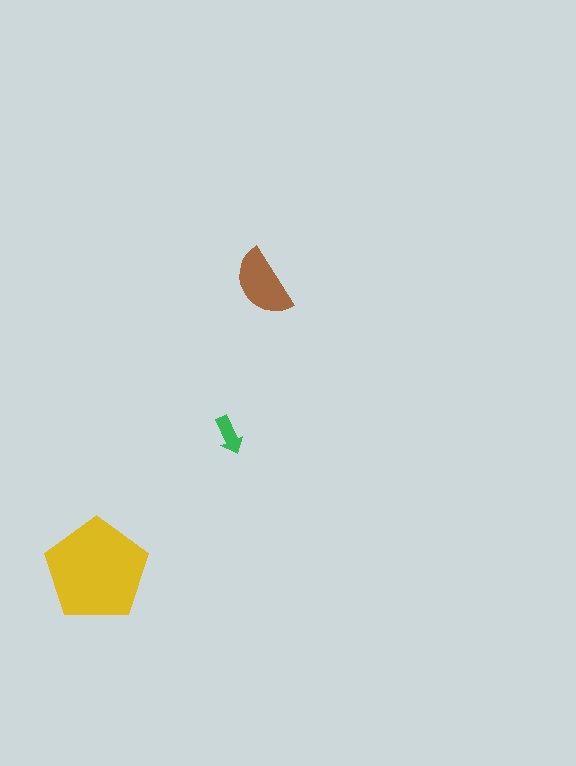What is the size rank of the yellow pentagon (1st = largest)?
1st.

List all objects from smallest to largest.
The green arrow, the brown semicircle, the yellow pentagon.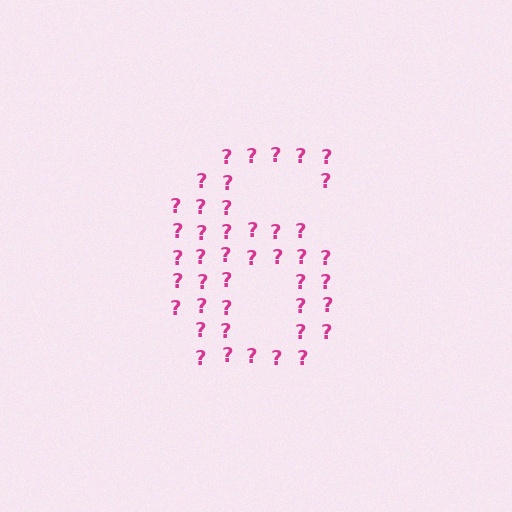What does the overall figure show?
The overall figure shows the digit 6.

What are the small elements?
The small elements are question marks.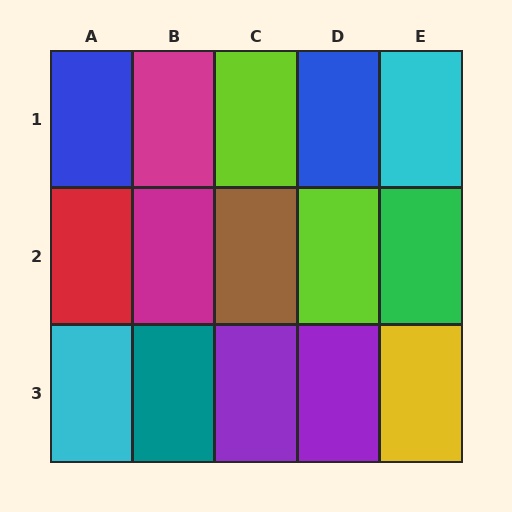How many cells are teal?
1 cell is teal.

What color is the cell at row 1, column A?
Blue.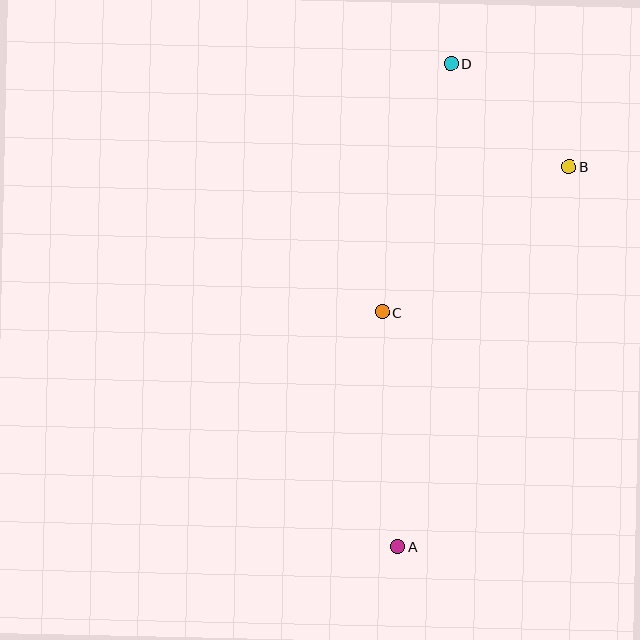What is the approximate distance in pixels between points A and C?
The distance between A and C is approximately 235 pixels.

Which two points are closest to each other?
Points B and D are closest to each other.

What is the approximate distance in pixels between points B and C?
The distance between B and C is approximately 236 pixels.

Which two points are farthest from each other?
Points A and D are farthest from each other.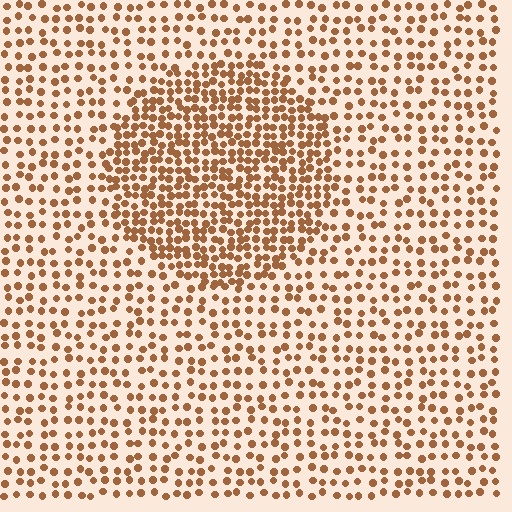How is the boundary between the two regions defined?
The boundary is defined by a change in element density (approximately 2.0x ratio). All elements are the same color, size, and shape.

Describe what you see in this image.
The image contains small brown elements arranged at two different densities. A circle-shaped region is visible where the elements are more densely packed than the surrounding area.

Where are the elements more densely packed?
The elements are more densely packed inside the circle boundary.